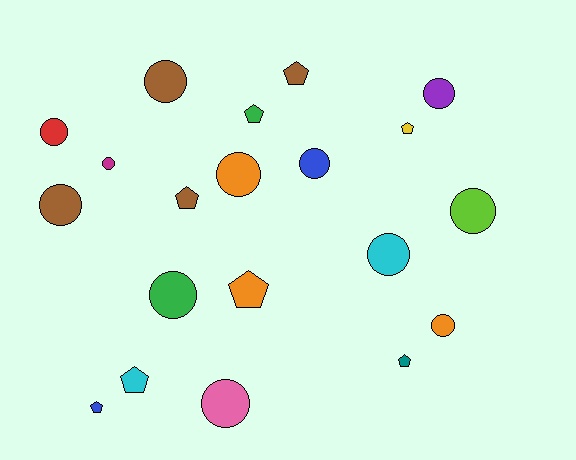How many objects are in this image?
There are 20 objects.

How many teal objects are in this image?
There is 1 teal object.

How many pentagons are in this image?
There are 8 pentagons.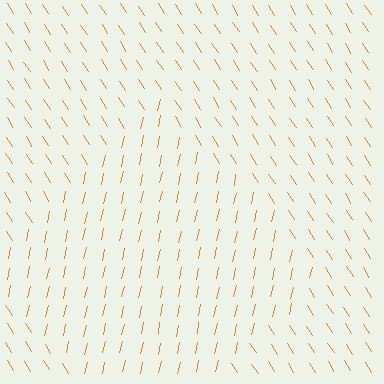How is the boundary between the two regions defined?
The boundary is defined purely by a change in line orientation (approximately 45 degrees difference). All lines are the same color and thickness.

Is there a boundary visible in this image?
Yes, there is a texture boundary formed by a change in line orientation.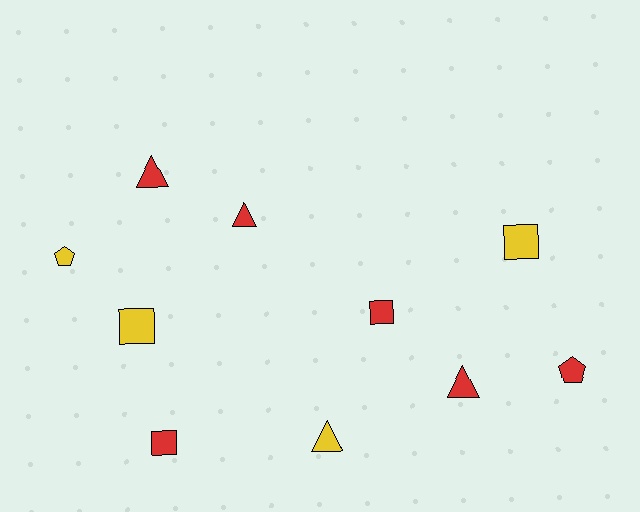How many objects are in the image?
There are 10 objects.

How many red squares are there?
There are 2 red squares.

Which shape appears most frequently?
Triangle, with 4 objects.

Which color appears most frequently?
Red, with 6 objects.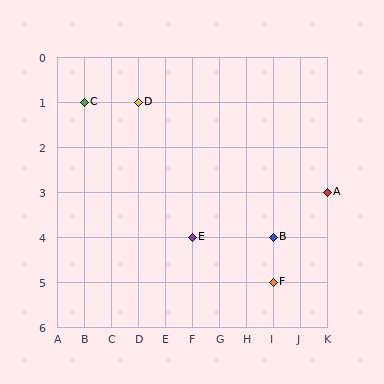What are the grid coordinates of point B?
Point B is at grid coordinates (I, 4).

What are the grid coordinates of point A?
Point A is at grid coordinates (K, 3).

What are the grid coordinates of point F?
Point F is at grid coordinates (I, 5).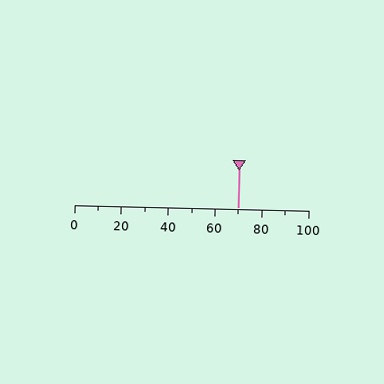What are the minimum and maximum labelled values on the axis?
The axis runs from 0 to 100.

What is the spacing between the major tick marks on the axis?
The major ticks are spaced 20 apart.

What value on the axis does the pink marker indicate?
The marker indicates approximately 70.